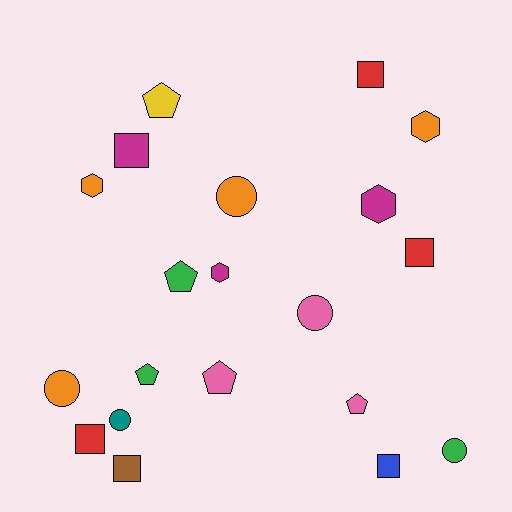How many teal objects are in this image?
There is 1 teal object.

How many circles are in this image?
There are 5 circles.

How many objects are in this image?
There are 20 objects.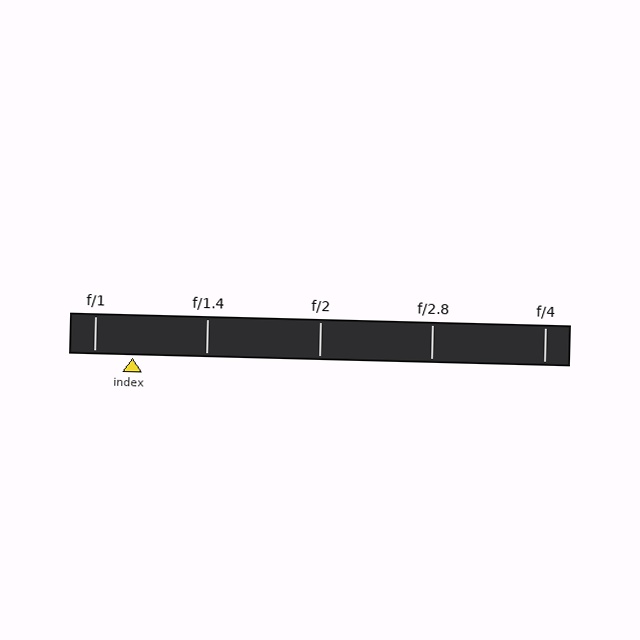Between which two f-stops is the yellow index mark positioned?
The index mark is between f/1 and f/1.4.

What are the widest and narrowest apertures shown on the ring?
The widest aperture shown is f/1 and the narrowest is f/4.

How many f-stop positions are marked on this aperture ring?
There are 5 f-stop positions marked.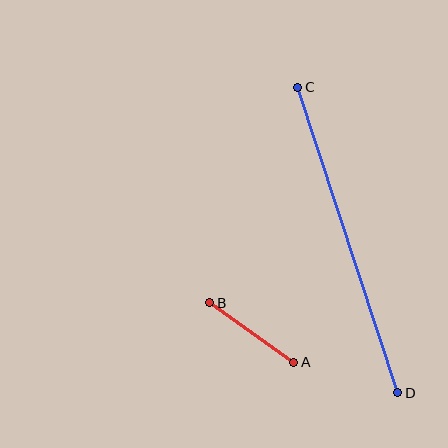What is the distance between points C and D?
The distance is approximately 322 pixels.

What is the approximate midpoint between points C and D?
The midpoint is at approximately (348, 240) pixels.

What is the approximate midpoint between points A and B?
The midpoint is at approximately (252, 333) pixels.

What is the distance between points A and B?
The distance is approximately 103 pixels.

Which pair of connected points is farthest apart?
Points C and D are farthest apart.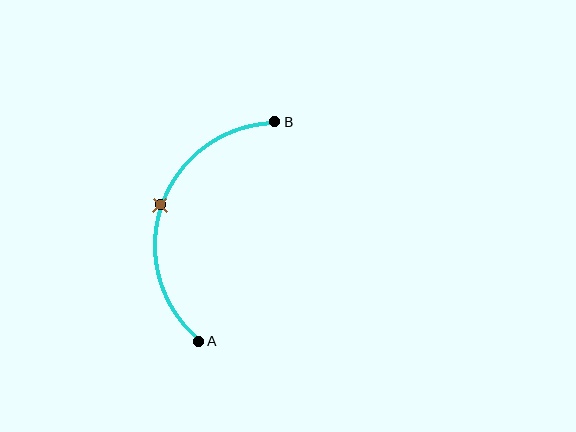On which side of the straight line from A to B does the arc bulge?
The arc bulges to the left of the straight line connecting A and B.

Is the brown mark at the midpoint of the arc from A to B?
Yes. The brown mark lies on the arc at equal arc-length from both A and B — it is the arc midpoint.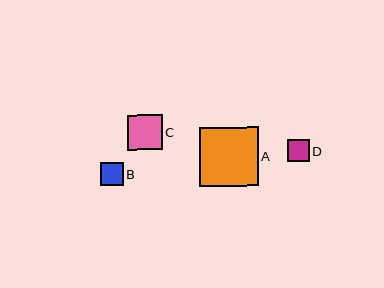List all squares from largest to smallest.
From largest to smallest: A, C, B, D.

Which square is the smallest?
Square D is the smallest with a size of approximately 22 pixels.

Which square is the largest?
Square A is the largest with a size of approximately 58 pixels.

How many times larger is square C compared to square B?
Square C is approximately 1.5 times the size of square B.